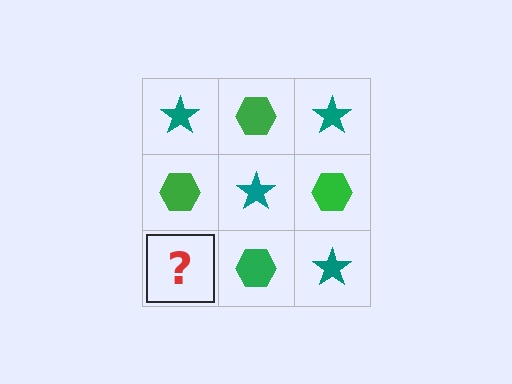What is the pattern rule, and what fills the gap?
The rule is that it alternates teal star and green hexagon in a checkerboard pattern. The gap should be filled with a teal star.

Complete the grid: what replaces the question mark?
The question mark should be replaced with a teal star.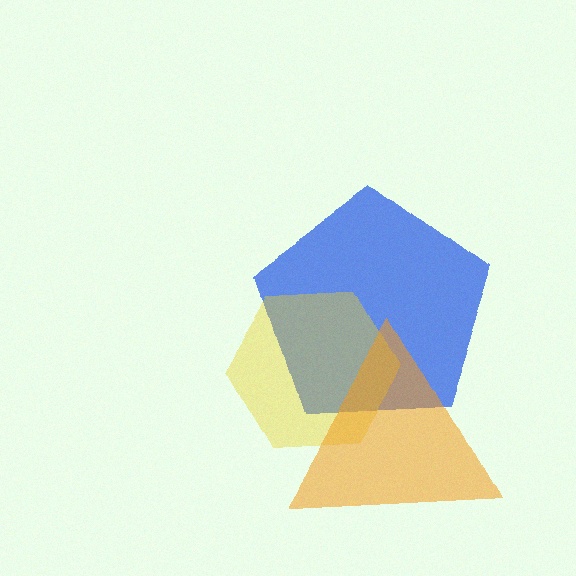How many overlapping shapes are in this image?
There are 3 overlapping shapes in the image.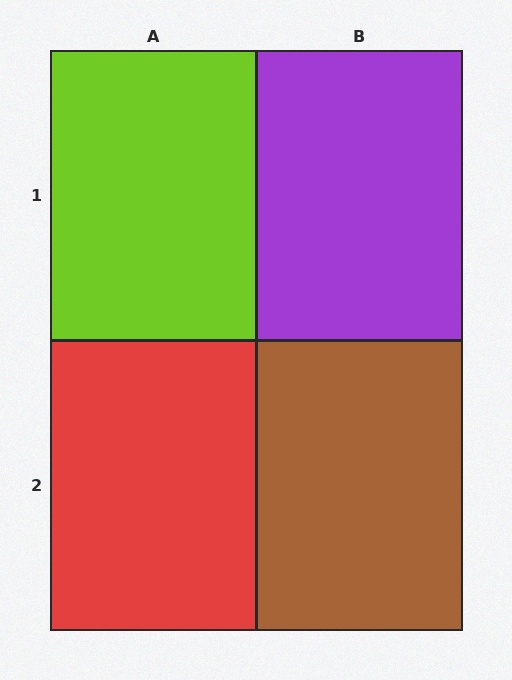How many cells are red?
1 cell is red.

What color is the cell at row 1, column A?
Lime.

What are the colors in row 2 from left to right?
Red, brown.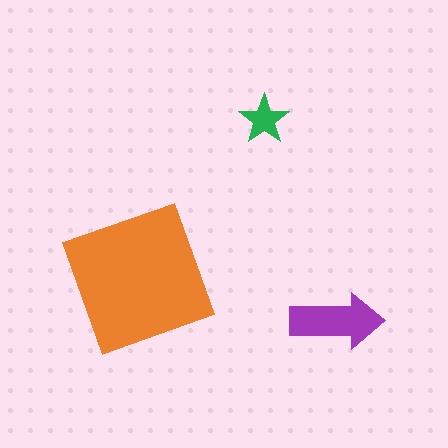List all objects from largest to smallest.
The orange square, the purple arrow, the green star.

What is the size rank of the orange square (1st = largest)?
1st.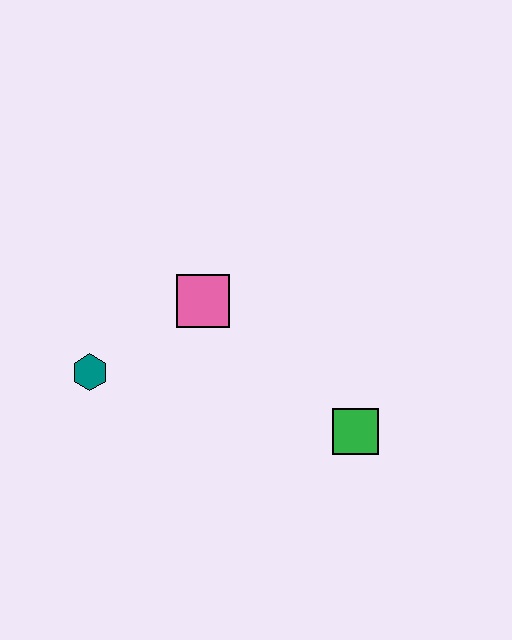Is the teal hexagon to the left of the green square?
Yes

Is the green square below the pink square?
Yes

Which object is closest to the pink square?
The teal hexagon is closest to the pink square.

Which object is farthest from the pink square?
The green square is farthest from the pink square.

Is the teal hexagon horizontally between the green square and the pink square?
No